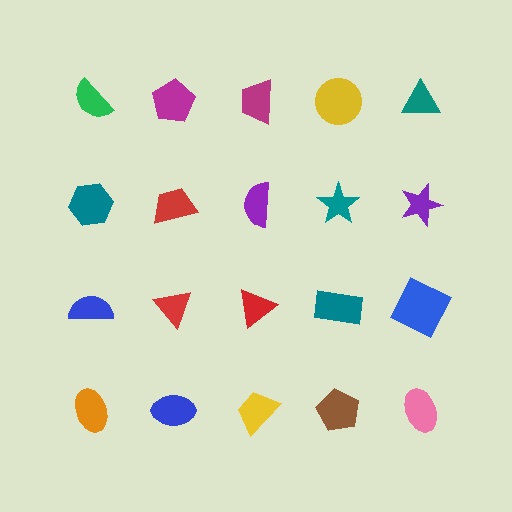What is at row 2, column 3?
A purple semicircle.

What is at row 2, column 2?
A red trapezoid.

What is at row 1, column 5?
A teal triangle.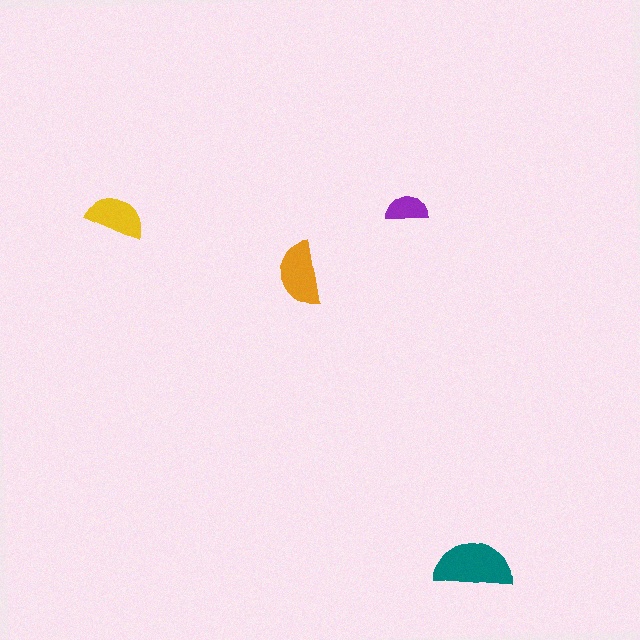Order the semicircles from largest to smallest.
the teal one, the orange one, the yellow one, the purple one.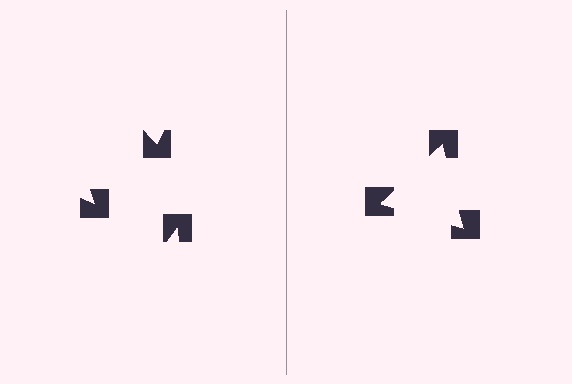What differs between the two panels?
The notched squares are positioned identically on both sides; only the wedge orientations differ. On the right they align to a triangle; on the left they are misaligned.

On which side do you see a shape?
An illusory triangle appears on the right side. On the left side the wedge cuts are rotated, so no coherent shape forms.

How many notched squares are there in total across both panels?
6 — 3 on each side.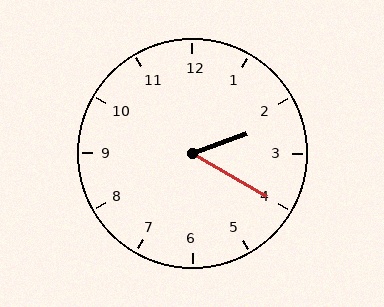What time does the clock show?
2:20.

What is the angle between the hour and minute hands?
Approximately 50 degrees.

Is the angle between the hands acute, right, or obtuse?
It is acute.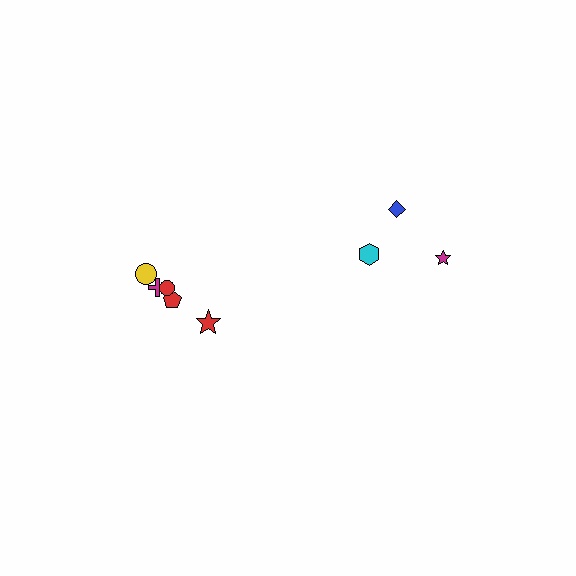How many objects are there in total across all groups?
There are 8 objects.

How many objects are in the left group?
There are 5 objects.